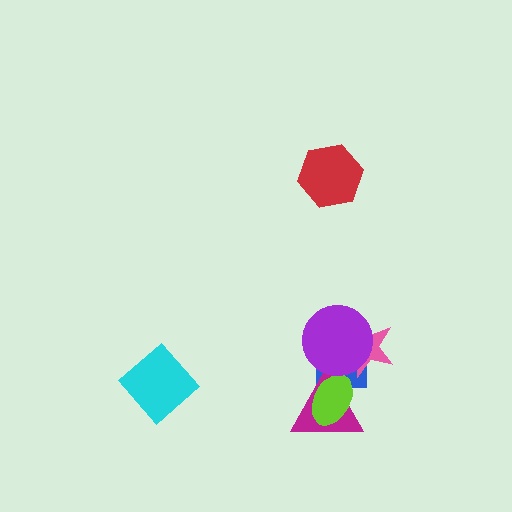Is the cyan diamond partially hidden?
No, no other shape covers it.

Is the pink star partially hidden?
Yes, it is partially covered by another shape.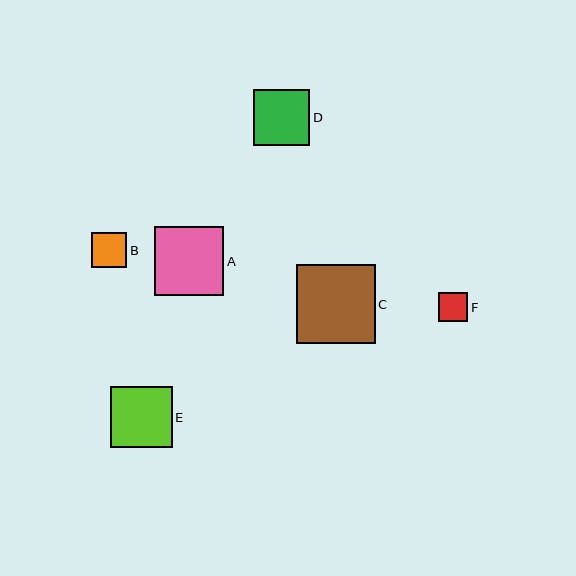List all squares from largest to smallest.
From largest to smallest: C, A, E, D, B, F.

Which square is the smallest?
Square F is the smallest with a size of approximately 29 pixels.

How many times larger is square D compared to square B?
Square D is approximately 1.6 times the size of square B.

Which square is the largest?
Square C is the largest with a size of approximately 78 pixels.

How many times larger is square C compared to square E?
Square C is approximately 1.3 times the size of square E.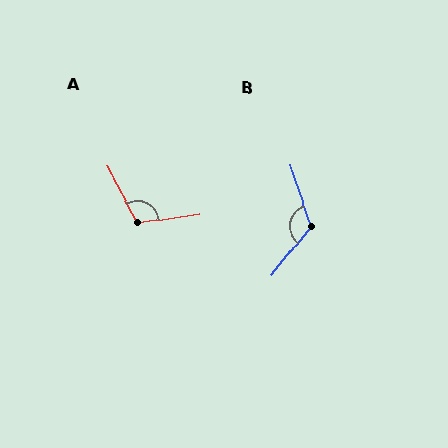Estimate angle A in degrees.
Approximately 110 degrees.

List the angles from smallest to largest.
A (110°), B (122°).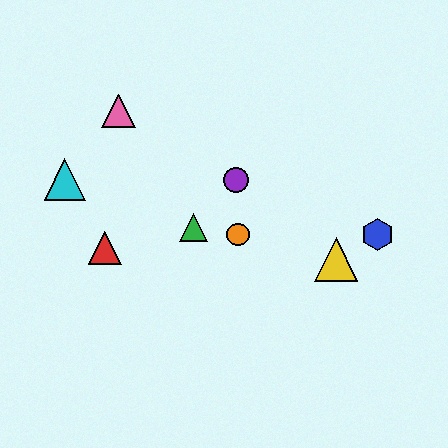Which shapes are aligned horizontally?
The purple circle, the cyan triangle are aligned horizontally.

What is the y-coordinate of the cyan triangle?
The cyan triangle is at y≈180.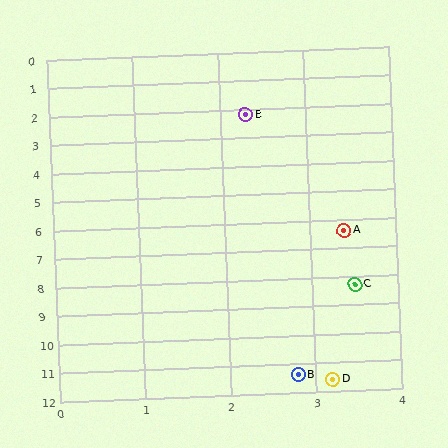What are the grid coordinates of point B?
Point B is at approximately (2.8, 11.4).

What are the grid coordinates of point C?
Point C is at approximately (3.5, 8.3).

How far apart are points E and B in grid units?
Points E and B are about 9.2 grid units apart.